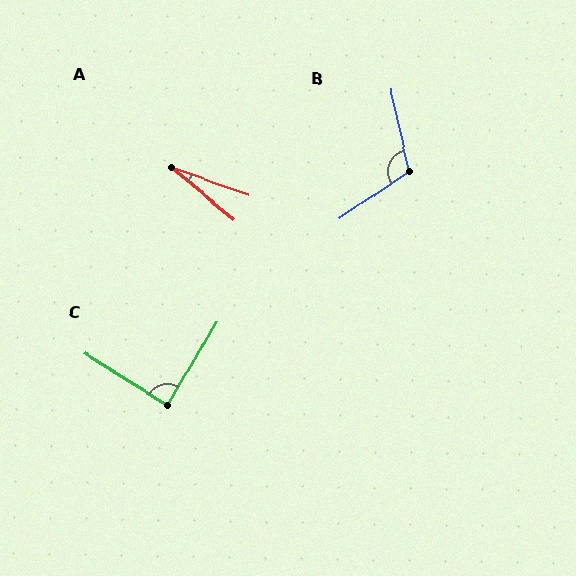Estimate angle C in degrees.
Approximately 88 degrees.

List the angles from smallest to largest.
A (21°), C (88°), B (112°).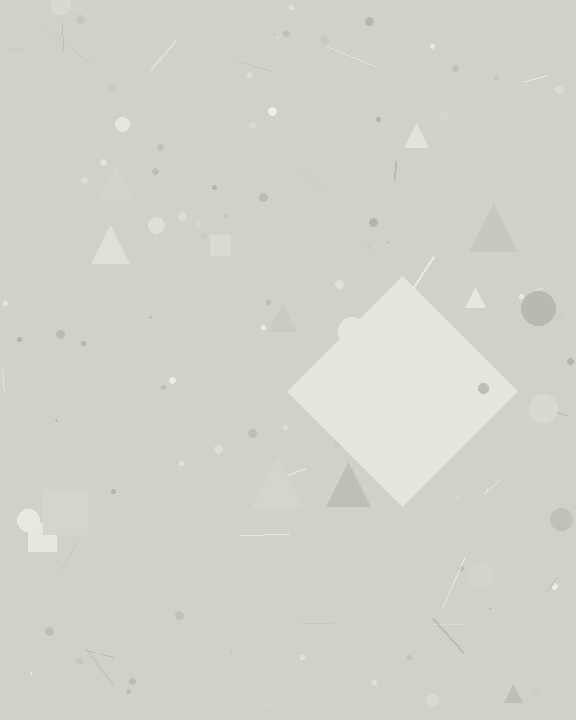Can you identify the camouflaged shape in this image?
The camouflaged shape is a diamond.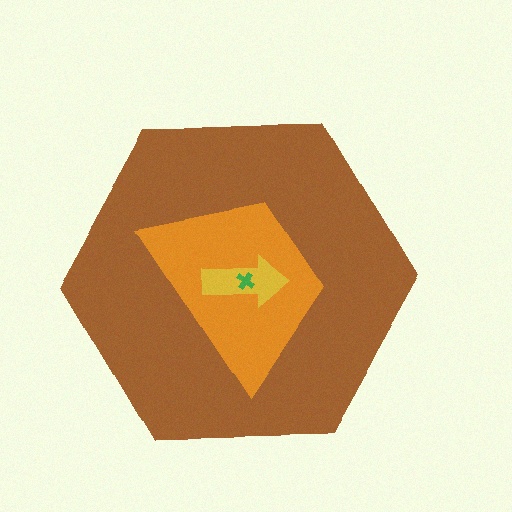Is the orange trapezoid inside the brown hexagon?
Yes.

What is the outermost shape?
The brown hexagon.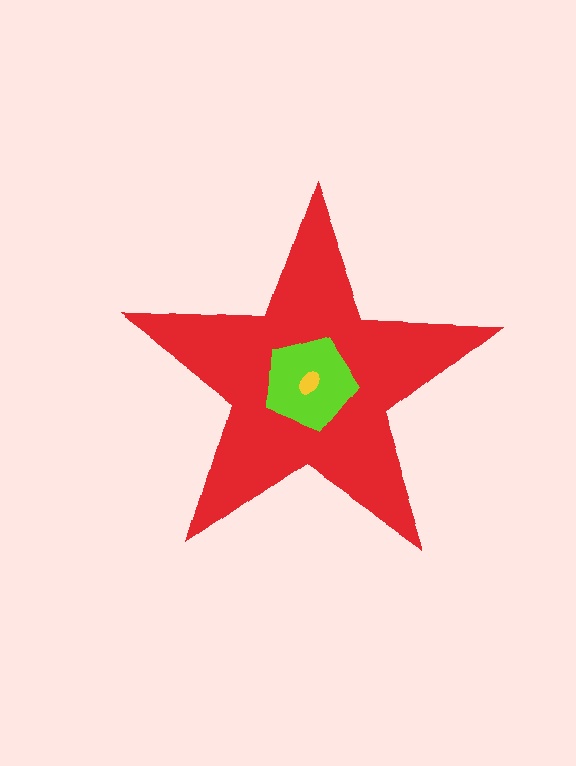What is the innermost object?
The yellow ellipse.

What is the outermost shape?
The red star.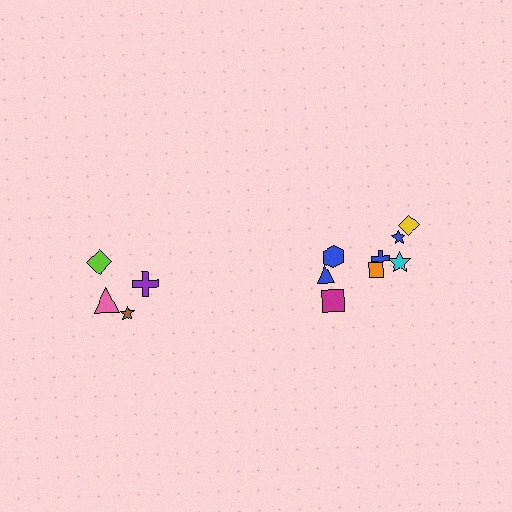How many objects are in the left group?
There are 4 objects.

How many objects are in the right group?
There are 8 objects.